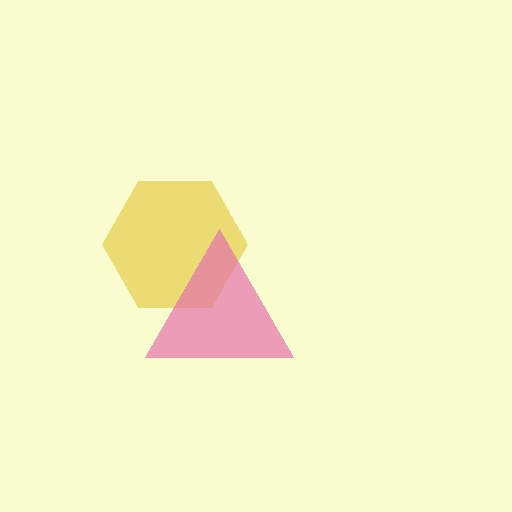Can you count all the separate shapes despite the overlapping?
Yes, there are 2 separate shapes.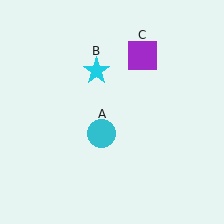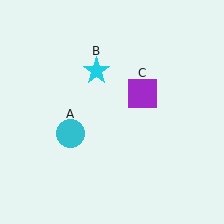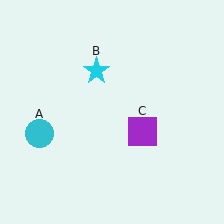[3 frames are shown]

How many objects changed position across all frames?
2 objects changed position: cyan circle (object A), purple square (object C).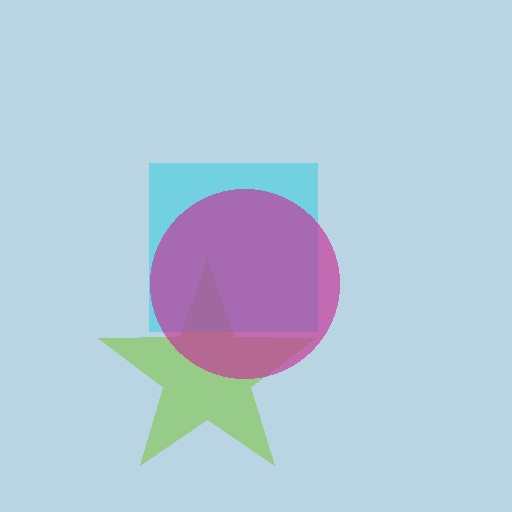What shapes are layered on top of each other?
The layered shapes are: a lime star, a cyan square, a magenta circle.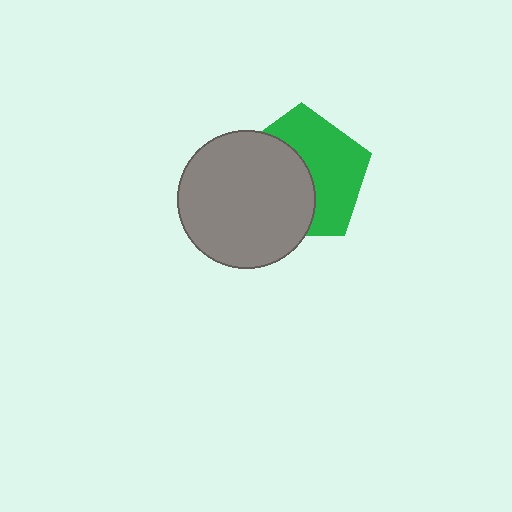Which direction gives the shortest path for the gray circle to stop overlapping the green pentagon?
Moving left gives the shortest separation.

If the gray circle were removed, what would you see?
You would see the complete green pentagon.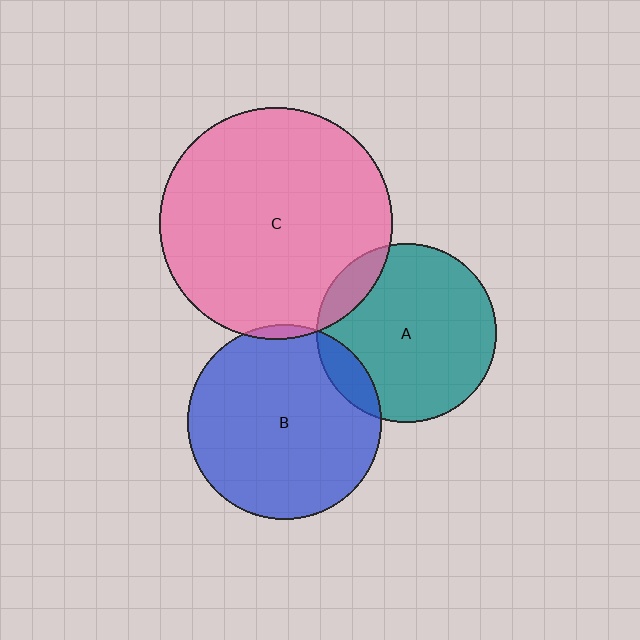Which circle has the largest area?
Circle C (pink).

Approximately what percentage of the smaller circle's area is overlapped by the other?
Approximately 10%.